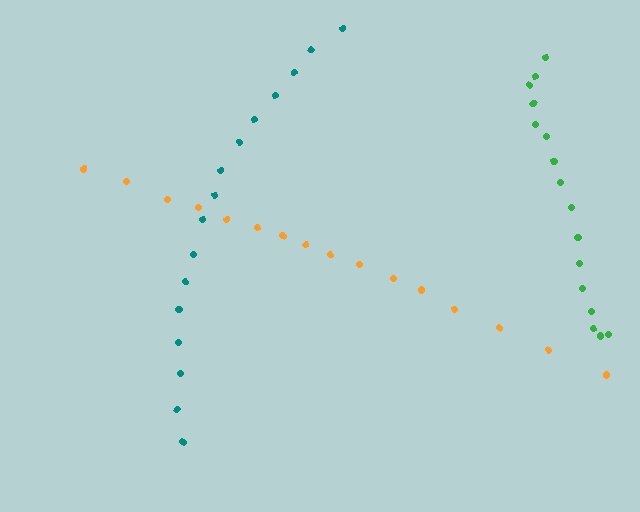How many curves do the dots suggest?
There are 3 distinct paths.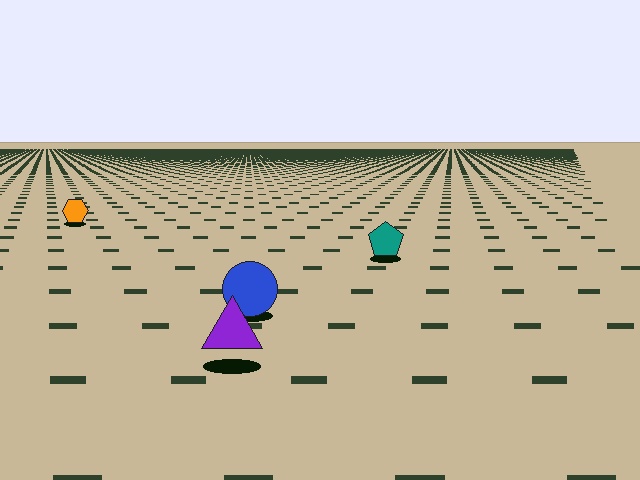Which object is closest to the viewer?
The purple triangle is closest. The texture marks near it are larger and more spread out.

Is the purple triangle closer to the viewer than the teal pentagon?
Yes. The purple triangle is closer — you can tell from the texture gradient: the ground texture is coarser near it.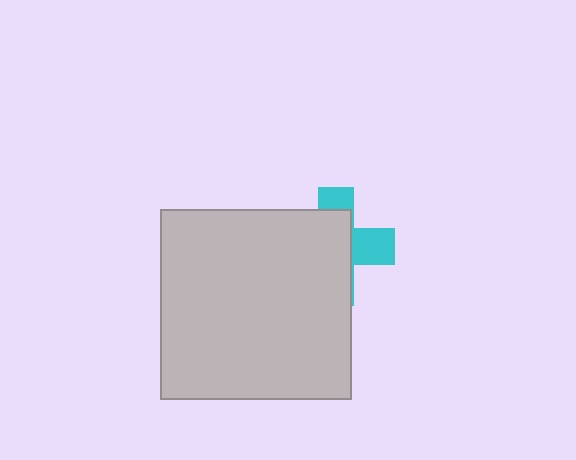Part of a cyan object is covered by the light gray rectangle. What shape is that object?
It is a cross.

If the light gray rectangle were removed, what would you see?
You would see the complete cyan cross.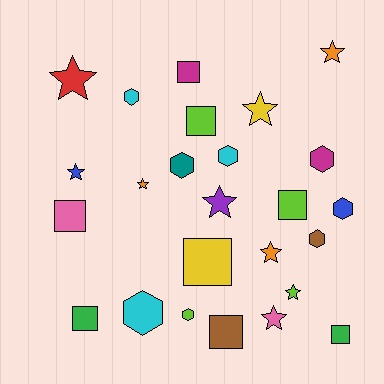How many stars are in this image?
There are 9 stars.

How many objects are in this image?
There are 25 objects.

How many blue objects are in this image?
There are 2 blue objects.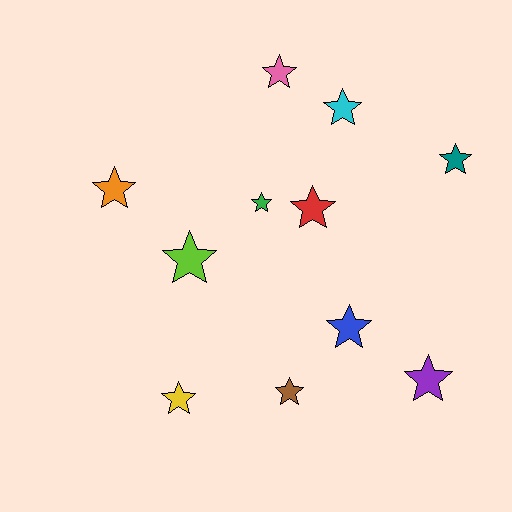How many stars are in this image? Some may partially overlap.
There are 11 stars.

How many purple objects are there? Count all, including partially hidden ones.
There is 1 purple object.